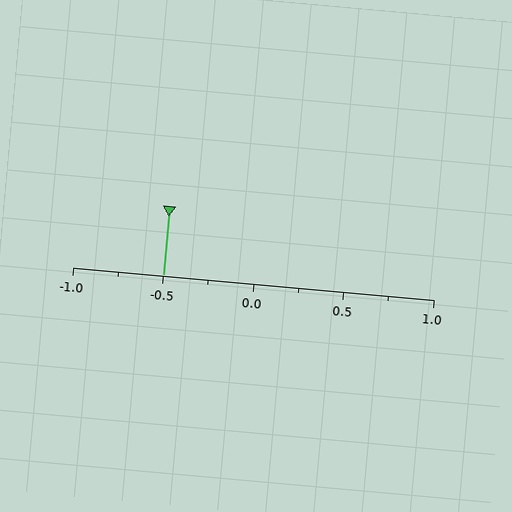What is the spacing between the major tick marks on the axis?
The major ticks are spaced 0.5 apart.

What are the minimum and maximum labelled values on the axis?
The axis runs from -1.0 to 1.0.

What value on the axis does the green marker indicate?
The marker indicates approximately -0.5.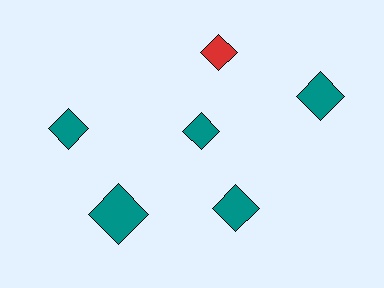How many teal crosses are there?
There are no teal crosses.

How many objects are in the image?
There are 6 objects.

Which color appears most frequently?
Teal, with 5 objects.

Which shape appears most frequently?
Diamond, with 6 objects.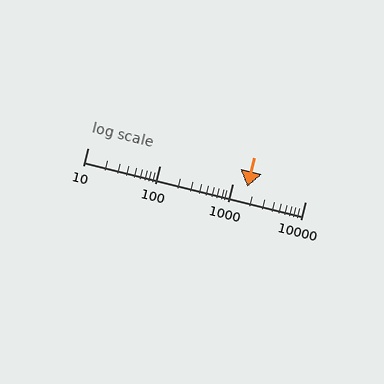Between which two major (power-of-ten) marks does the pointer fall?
The pointer is between 1000 and 10000.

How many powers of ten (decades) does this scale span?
The scale spans 3 decades, from 10 to 10000.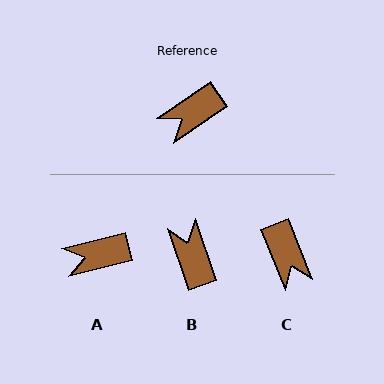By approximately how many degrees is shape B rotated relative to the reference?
Approximately 105 degrees clockwise.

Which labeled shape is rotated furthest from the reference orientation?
B, about 105 degrees away.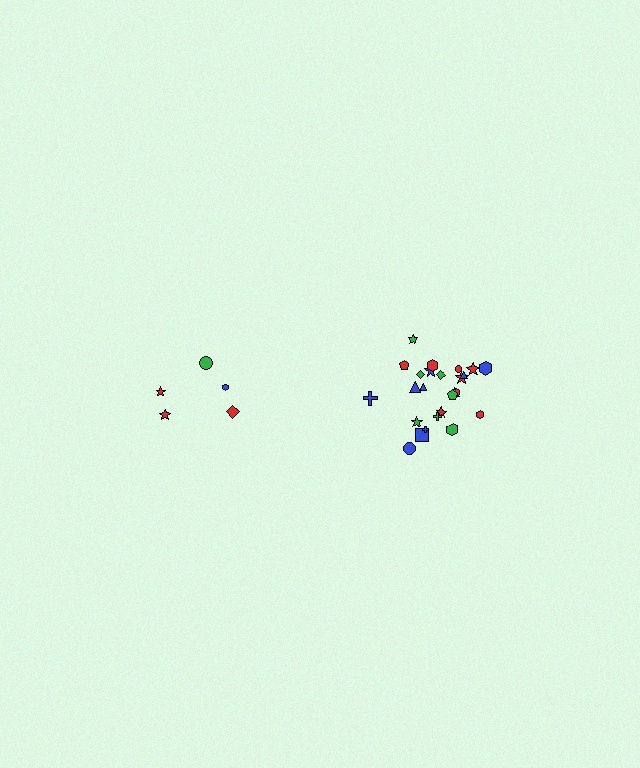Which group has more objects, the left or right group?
The right group.